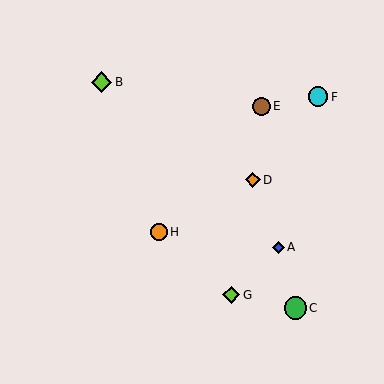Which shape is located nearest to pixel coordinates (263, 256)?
The blue diamond (labeled A) at (278, 247) is nearest to that location.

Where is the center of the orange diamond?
The center of the orange diamond is at (253, 180).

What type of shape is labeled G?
Shape G is a lime diamond.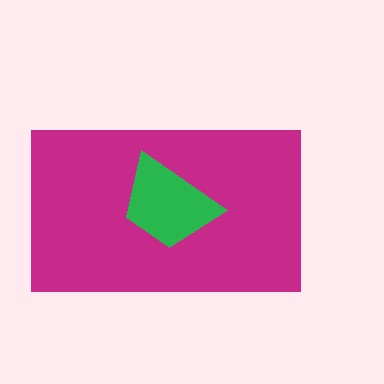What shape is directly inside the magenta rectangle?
The green trapezoid.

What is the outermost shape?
The magenta rectangle.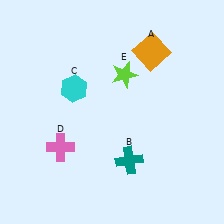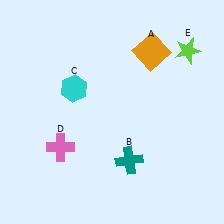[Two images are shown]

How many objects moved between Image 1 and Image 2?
1 object moved between the two images.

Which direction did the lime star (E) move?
The lime star (E) moved right.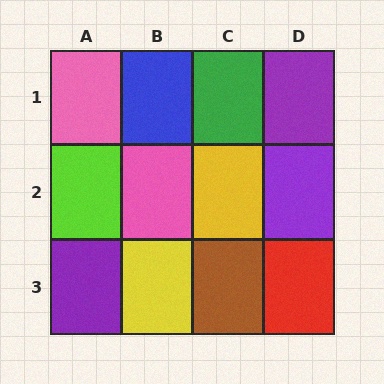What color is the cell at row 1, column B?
Blue.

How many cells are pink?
2 cells are pink.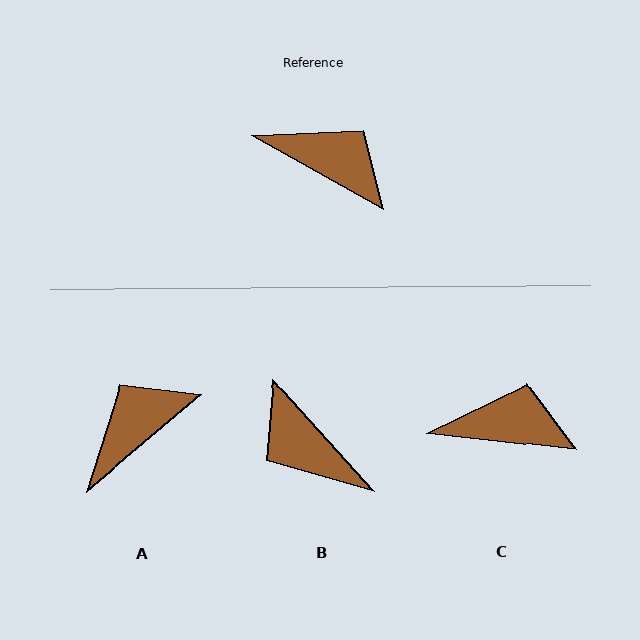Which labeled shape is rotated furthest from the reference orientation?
B, about 161 degrees away.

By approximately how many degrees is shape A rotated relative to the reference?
Approximately 70 degrees counter-clockwise.